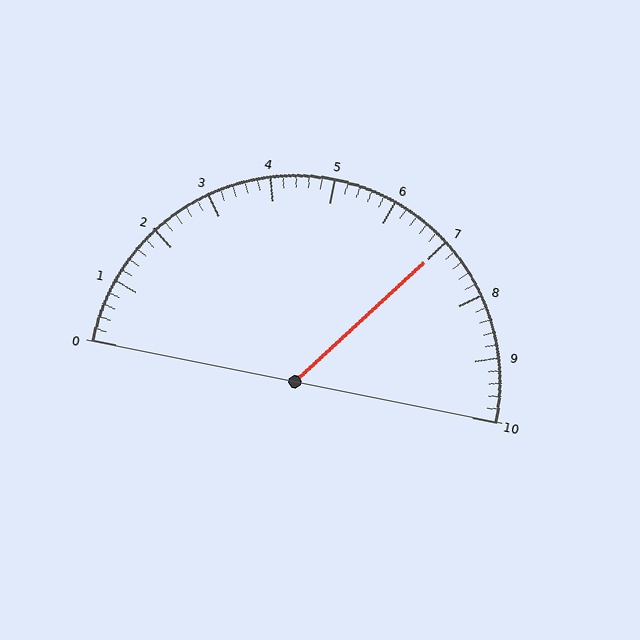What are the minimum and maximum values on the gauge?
The gauge ranges from 0 to 10.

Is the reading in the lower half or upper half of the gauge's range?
The reading is in the upper half of the range (0 to 10).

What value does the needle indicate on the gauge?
The needle indicates approximately 7.0.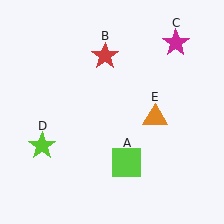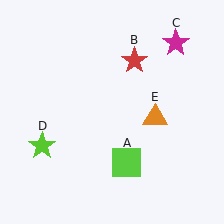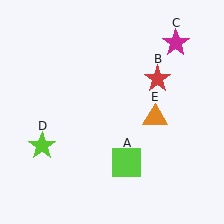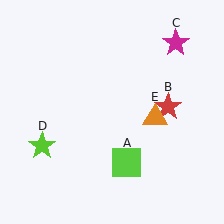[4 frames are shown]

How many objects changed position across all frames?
1 object changed position: red star (object B).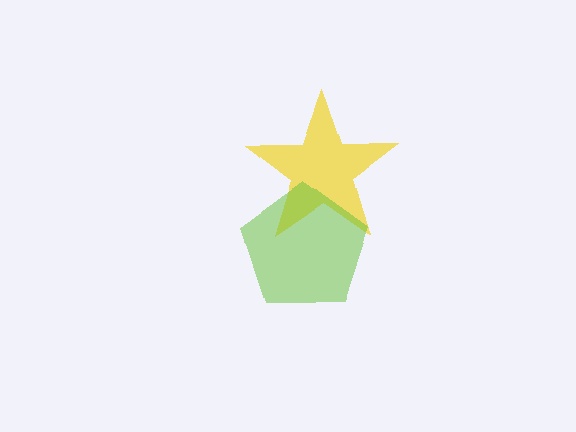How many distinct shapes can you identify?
There are 2 distinct shapes: a yellow star, a lime pentagon.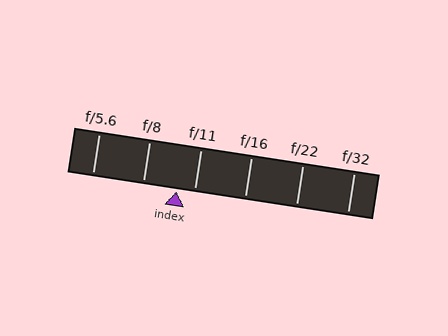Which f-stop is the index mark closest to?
The index mark is closest to f/11.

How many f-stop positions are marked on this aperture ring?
There are 6 f-stop positions marked.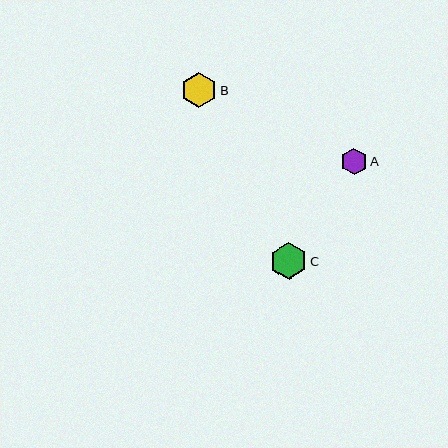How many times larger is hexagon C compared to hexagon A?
Hexagon C is approximately 1.4 times the size of hexagon A.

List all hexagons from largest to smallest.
From largest to smallest: C, B, A.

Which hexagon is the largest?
Hexagon C is the largest with a size of approximately 37 pixels.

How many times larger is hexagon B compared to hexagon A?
Hexagon B is approximately 1.3 times the size of hexagon A.